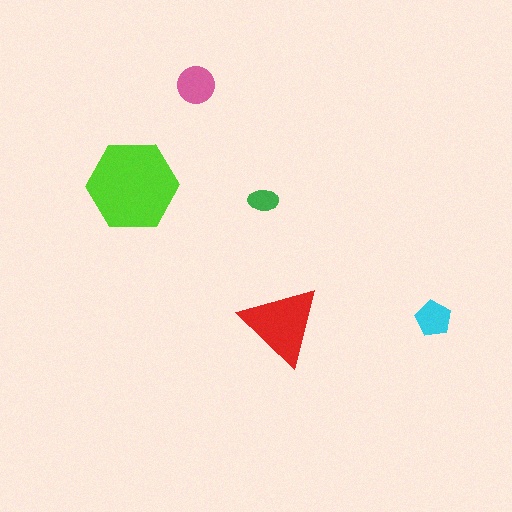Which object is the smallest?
The green ellipse.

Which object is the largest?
The lime hexagon.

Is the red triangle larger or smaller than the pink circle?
Larger.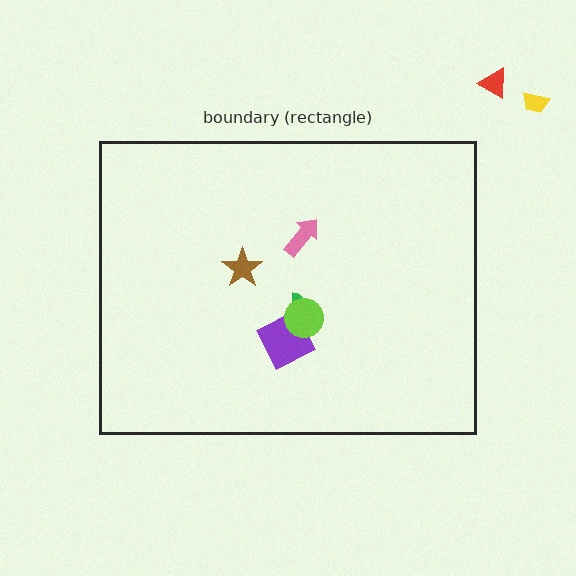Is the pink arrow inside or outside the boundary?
Inside.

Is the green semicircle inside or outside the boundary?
Inside.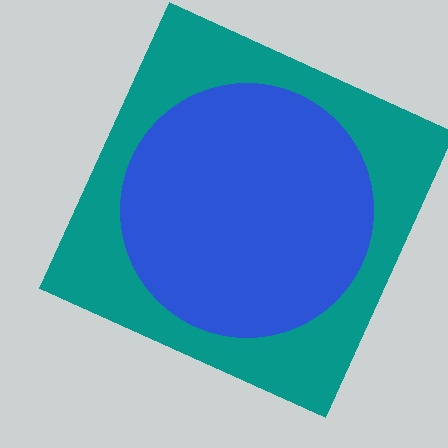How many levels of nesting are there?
2.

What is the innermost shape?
The blue circle.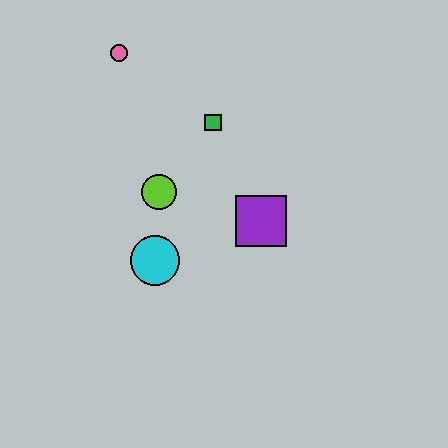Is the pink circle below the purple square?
No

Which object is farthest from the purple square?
The pink circle is farthest from the purple square.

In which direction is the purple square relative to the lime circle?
The purple square is to the right of the lime circle.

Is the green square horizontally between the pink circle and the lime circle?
No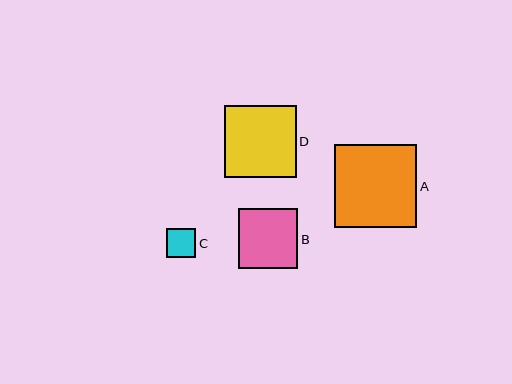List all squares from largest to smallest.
From largest to smallest: A, D, B, C.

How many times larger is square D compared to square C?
Square D is approximately 2.4 times the size of square C.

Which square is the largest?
Square A is the largest with a size of approximately 83 pixels.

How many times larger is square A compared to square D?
Square A is approximately 1.2 times the size of square D.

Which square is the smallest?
Square C is the smallest with a size of approximately 29 pixels.